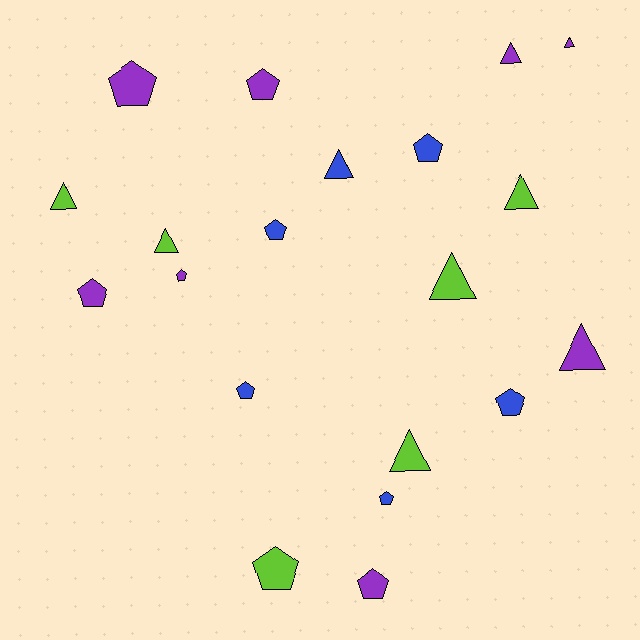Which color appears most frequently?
Purple, with 8 objects.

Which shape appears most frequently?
Pentagon, with 11 objects.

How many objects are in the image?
There are 20 objects.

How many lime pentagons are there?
There is 1 lime pentagon.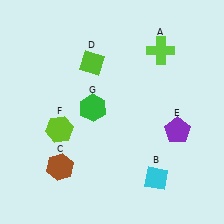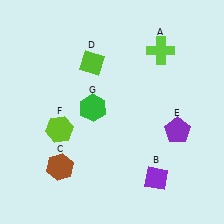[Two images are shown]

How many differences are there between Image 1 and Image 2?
There is 1 difference between the two images.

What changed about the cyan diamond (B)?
In Image 1, B is cyan. In Image 2, it changed to purple.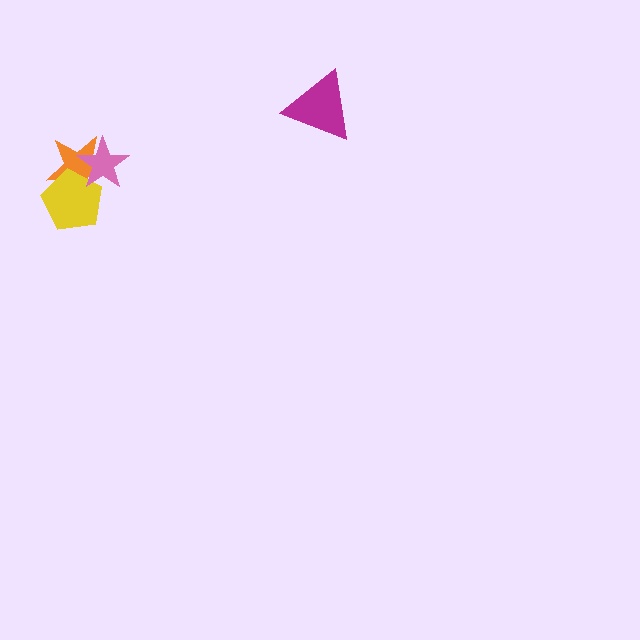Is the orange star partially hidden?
Yes, it is partially covered by another shape.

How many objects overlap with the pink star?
2 objects overlap with the pink star.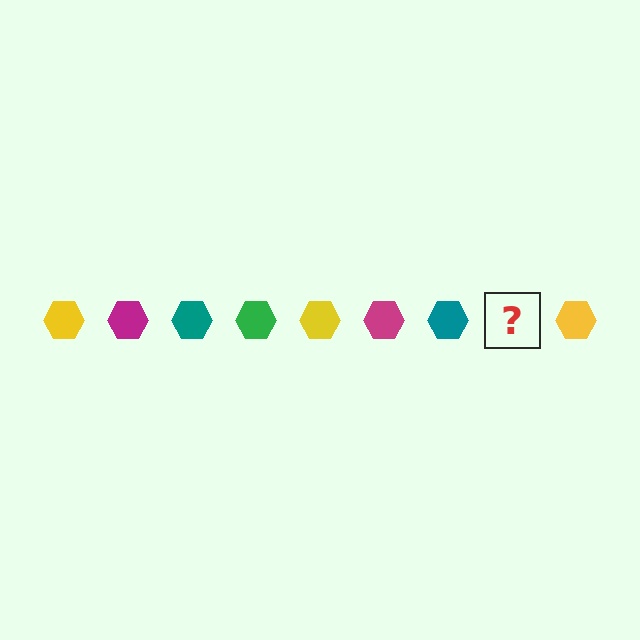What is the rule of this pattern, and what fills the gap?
The rule is that the pattern cycles through yellow, magenta, teal, green hexagons. The gap should be filled with a green hexagon.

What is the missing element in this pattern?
The missing element is a green hexagon.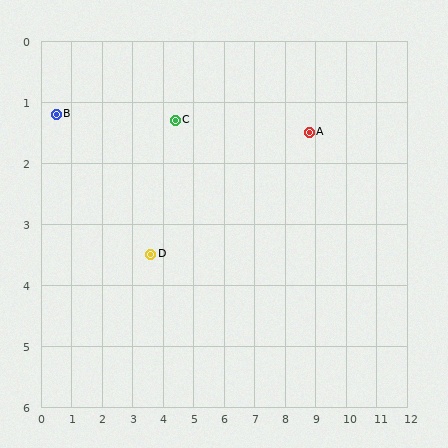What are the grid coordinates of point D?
Point D is at approximately (3.6, 3.5).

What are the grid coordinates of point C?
Point C is at approximately (4.4, 1.3).